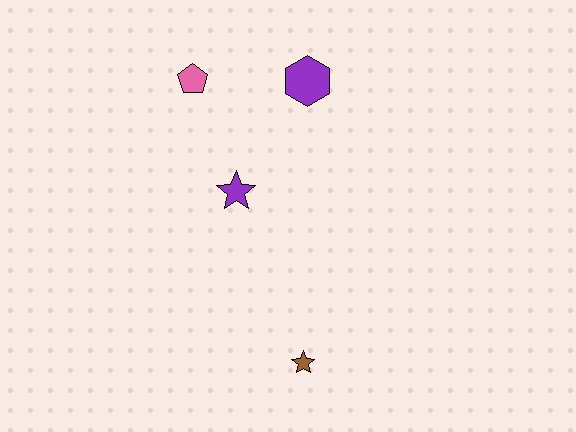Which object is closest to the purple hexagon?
The pink pentagon is closest to the purple hexagon.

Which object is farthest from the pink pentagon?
The brown star is farthest from the pink pentagon.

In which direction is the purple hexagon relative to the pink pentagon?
The purple hexagon is to the right of the pink pentagon.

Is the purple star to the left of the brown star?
Yes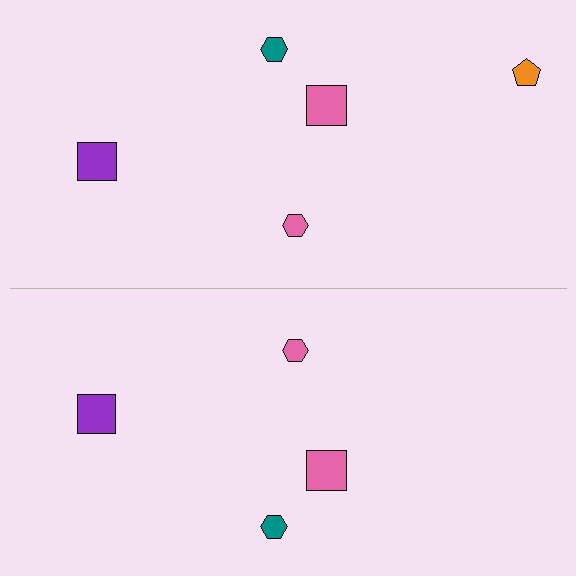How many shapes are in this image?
There are 9 shapes in this image.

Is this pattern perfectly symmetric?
No, the pattern is not perfectly symmetric. A orange pentagon is missing from the bottom side.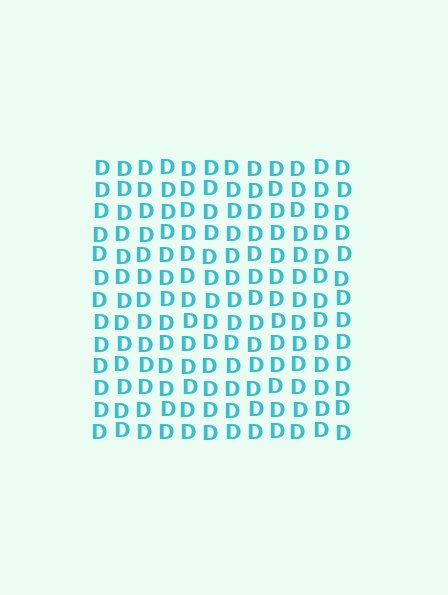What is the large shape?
The large shape is a square.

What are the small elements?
The small elements are letter D's.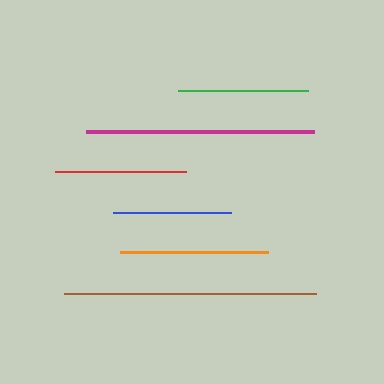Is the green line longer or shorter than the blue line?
The green line is longer than the blue line.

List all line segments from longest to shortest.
From longest to shortest: brown, magenta, orange, red, green, blue.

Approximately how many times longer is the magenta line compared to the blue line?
The magenta line is approximately 1.9 times the length of the blue line.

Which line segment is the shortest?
The blue line is the shortest at approximately 118 pixels.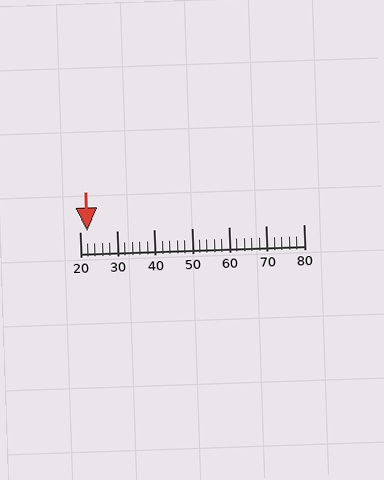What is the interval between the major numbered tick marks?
The major tick marks are spaced 10 units apart.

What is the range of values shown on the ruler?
The ruler shows values from 20 to 80.